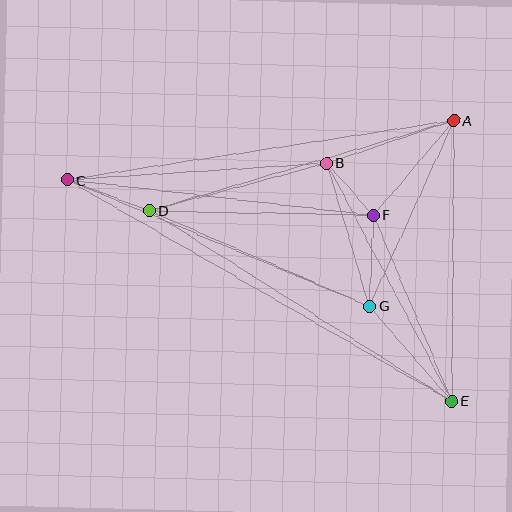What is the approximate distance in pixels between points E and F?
The distance between E and F is approximately 202 pixels.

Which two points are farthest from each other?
Points C and E are farthest from each other.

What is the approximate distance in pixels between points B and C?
The distance between B and C is approximately 260 pixels.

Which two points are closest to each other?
Points B and F are closest to each other.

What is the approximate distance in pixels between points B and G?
The distance between B and G is approximately 150 pixels.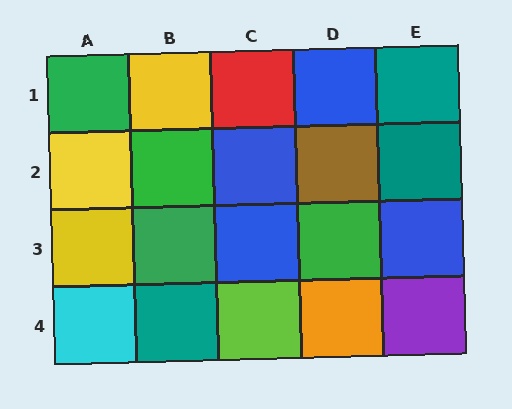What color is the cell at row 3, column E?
Blue.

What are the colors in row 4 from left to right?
Cyan, teal, lime, orange, purple.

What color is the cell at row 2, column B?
Green.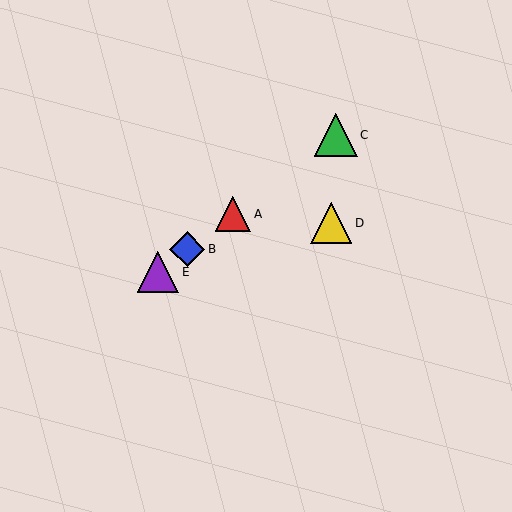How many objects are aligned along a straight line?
4 objects (A, B, C, E) are aligned along a straight line.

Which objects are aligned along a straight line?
Objects A, B, C, E are aligned along a straight line.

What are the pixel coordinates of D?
Object D is at (331, 223).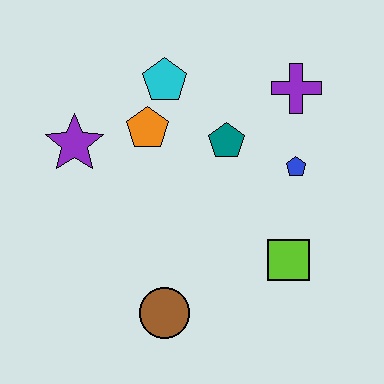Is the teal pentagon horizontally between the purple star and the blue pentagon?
Yes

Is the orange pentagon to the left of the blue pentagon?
Yes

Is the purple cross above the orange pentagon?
Yes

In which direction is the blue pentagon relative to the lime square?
The blue pentagon is above the lime square.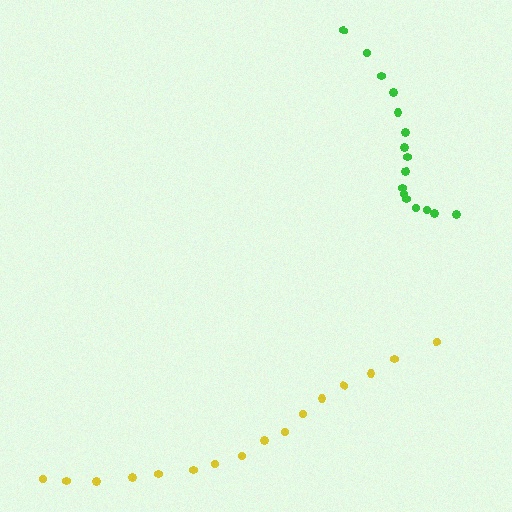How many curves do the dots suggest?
There are 2 distinct paths.